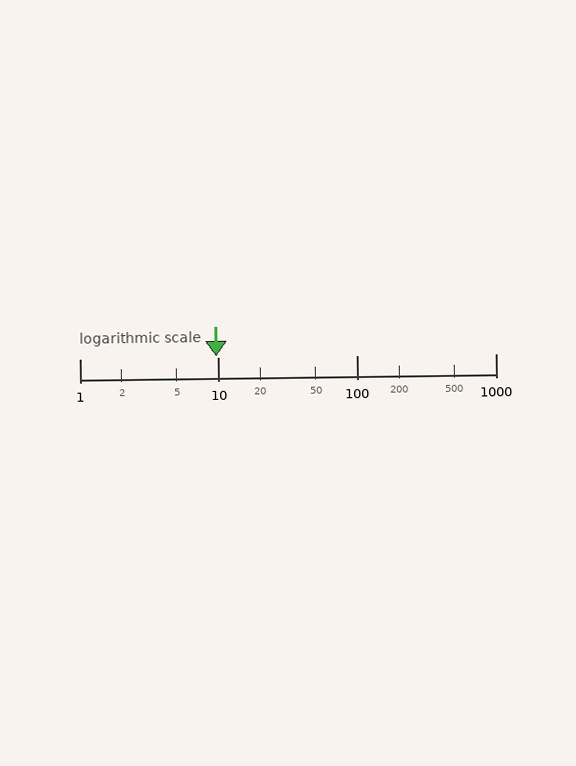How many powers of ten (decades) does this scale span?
The scale spans 3 decades, from 1 to 1000.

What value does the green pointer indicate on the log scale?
The pointer indicates approximately 9.6.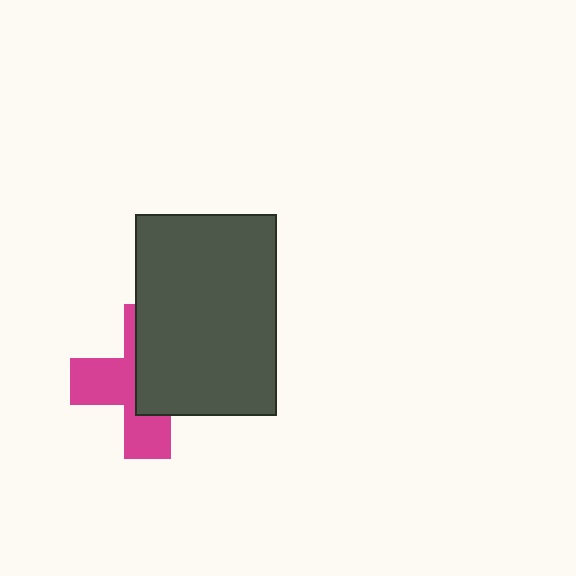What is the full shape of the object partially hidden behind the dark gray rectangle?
The partially hidden object is a magenta cross.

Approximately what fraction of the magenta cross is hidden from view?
Roughly 52% of the magenta cross is hidden behind the dark gray rectangle.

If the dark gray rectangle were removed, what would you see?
You would see the complete magenta cross.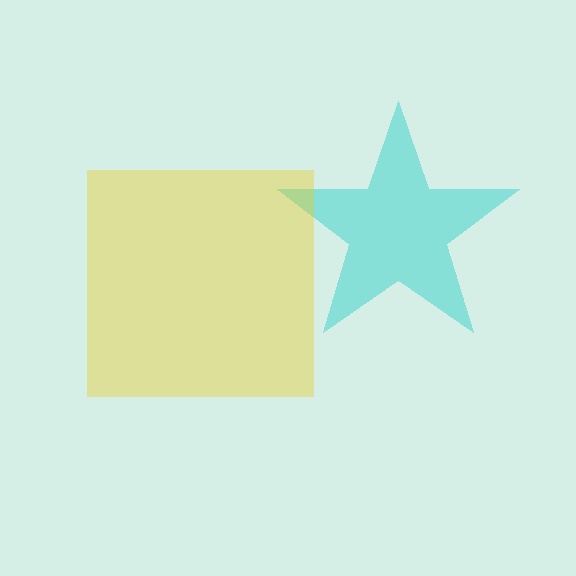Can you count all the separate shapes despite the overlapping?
Yes, there are 2 separate shapes.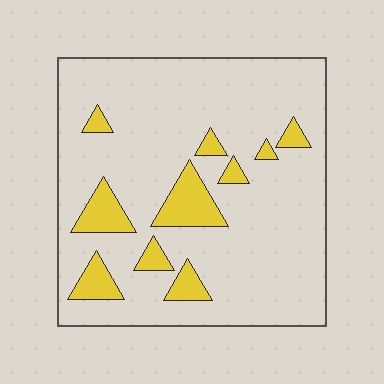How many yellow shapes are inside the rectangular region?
10.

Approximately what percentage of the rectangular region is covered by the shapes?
Approximately 15%.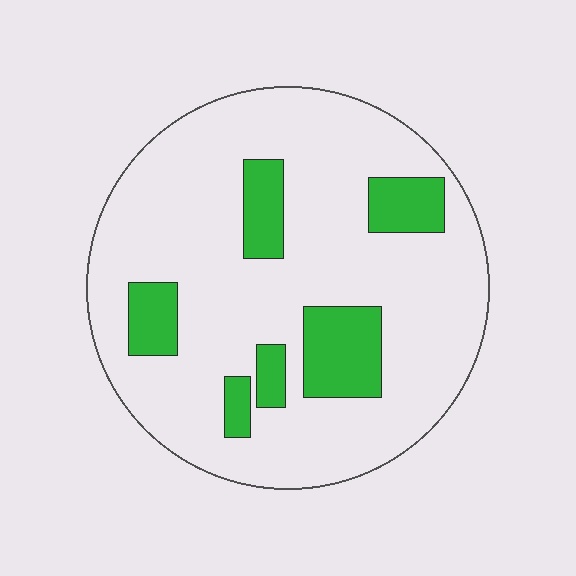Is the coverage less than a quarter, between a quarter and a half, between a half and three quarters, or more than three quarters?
Less than a quarter.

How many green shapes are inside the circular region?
6.